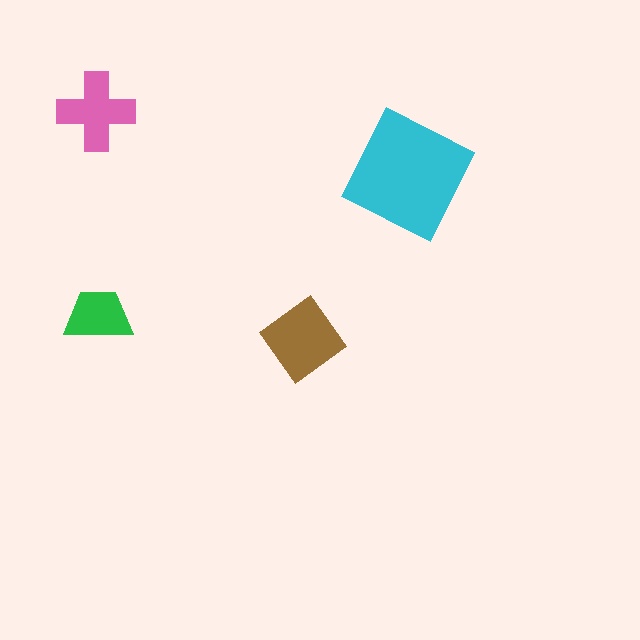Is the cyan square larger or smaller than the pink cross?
Larger.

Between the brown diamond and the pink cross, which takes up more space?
The brown diamond.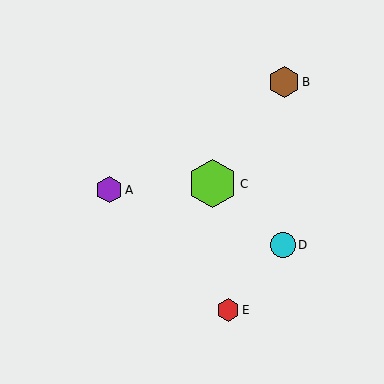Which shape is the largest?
The lime hexagon (labeled C) is the largest.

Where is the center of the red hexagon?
The center of the red hexagon is at (228, 310).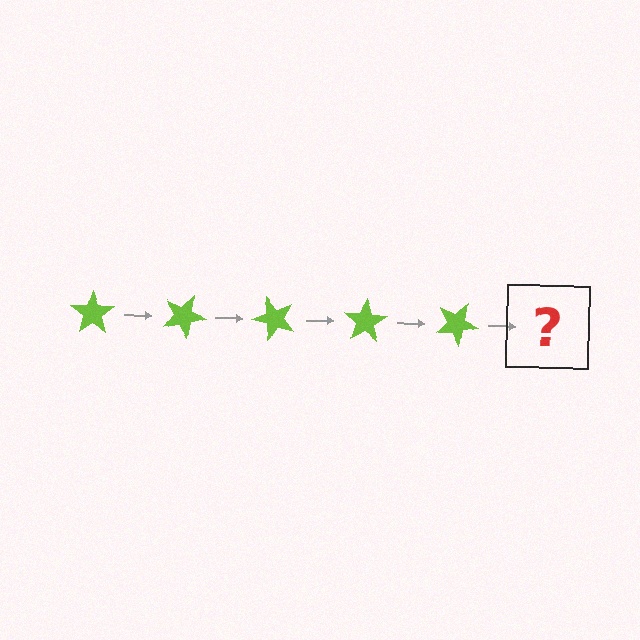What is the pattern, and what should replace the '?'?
The pattern is that the star rotates 25 degrees each step. The '?' should be a lime star rotated 125 degrees.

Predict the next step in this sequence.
The next step is a lime star rotated 125 degrees.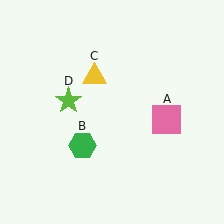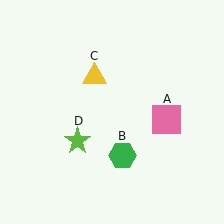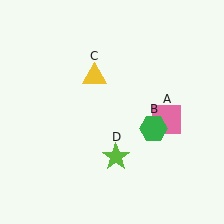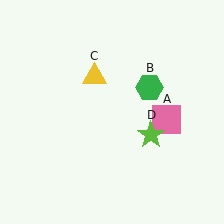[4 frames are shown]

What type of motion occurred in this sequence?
The green hexagon (object B), lime star (object D) rotated counterclockwise around the center of the scene.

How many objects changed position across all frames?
2 objects changed position: green hexagon (object B), lime star (object D).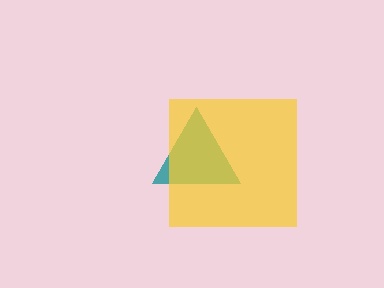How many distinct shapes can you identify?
There are 2 distinct shapes: a teal triangle, a yellow square.